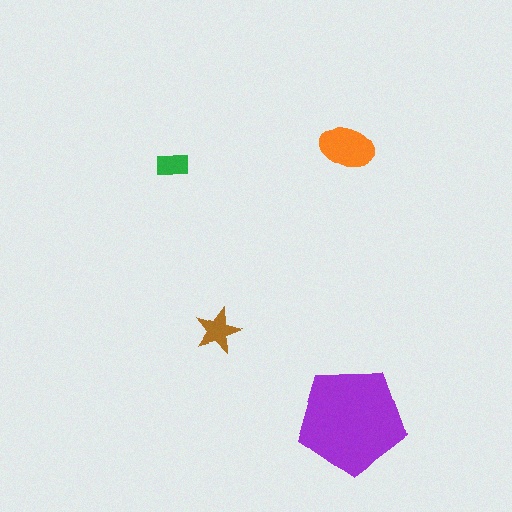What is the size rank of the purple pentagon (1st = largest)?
1st.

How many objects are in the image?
There are 4 objects in the image.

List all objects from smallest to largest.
The green rectangle, the brown star, the orange ellipse, the purple pentagon.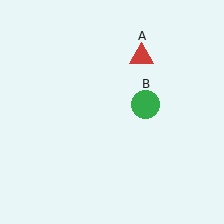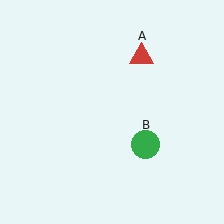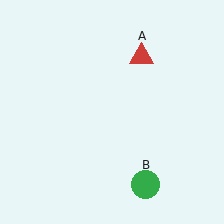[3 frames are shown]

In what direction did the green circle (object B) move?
The green circle (object B) moved down.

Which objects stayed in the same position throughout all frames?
Red triangle (object A) remained stationary.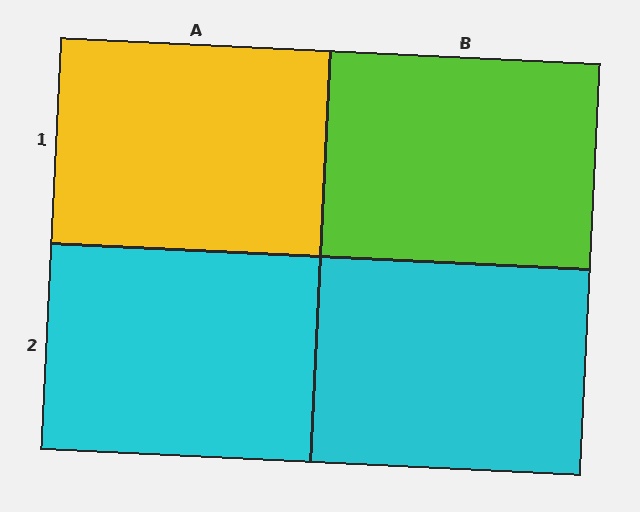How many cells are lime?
1 cell is lime.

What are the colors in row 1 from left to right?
Yellow, lime.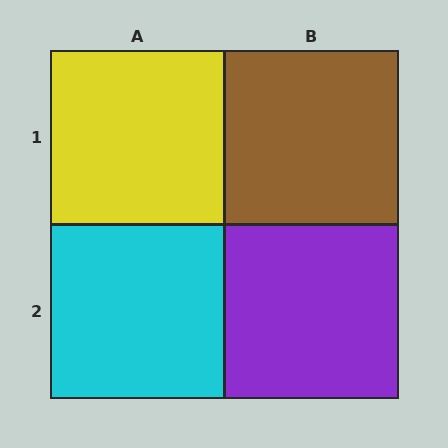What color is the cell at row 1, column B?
Brown.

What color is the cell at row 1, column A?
Yellow.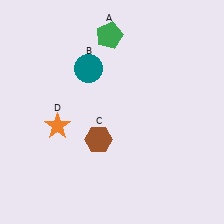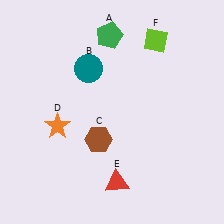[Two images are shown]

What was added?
A red triangle (E), a lime diamond (F) were added in Image 2.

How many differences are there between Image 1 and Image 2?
There are 2 differences between the two images.